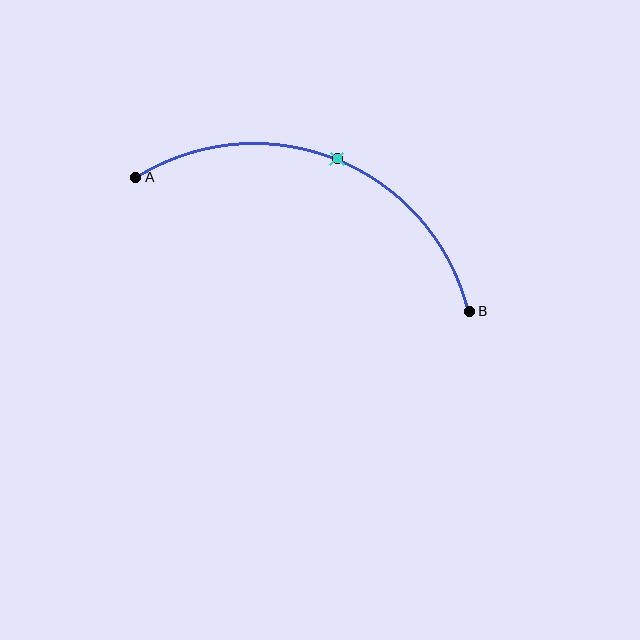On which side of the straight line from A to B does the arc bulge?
The arc bulges above the straight line connecting A and B.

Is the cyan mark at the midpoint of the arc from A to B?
Yes. The cyan mark lies on the arc at equal arc-length from both A and B — it is the arc midpoint.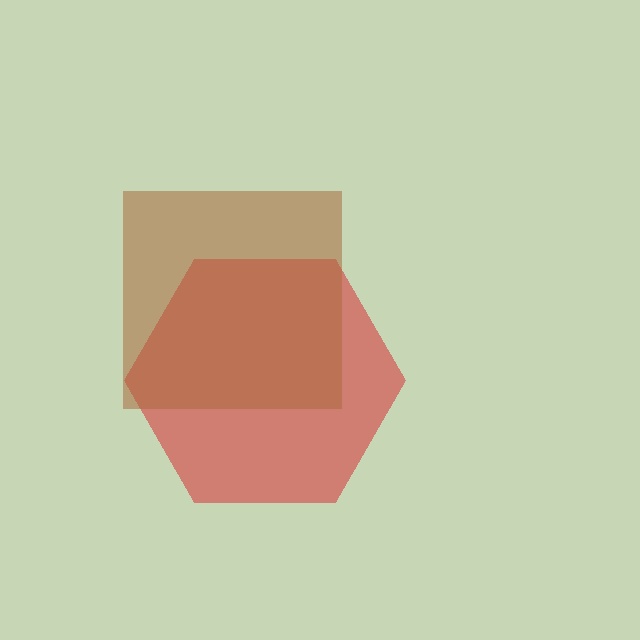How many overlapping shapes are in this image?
There are 2 overlapping shapes in the image.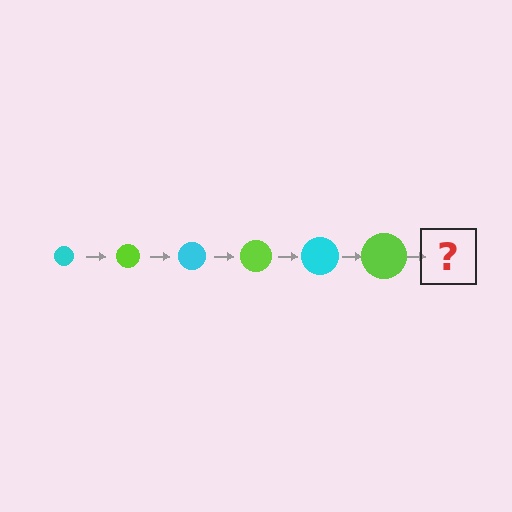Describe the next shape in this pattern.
It should be a cyan circle, larger than the previous one.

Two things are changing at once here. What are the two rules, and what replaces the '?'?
The two rules are that the circle grows larger each step and the color cycles through cyan and lime. The '?' should be a cyan circle, larger than the previous one.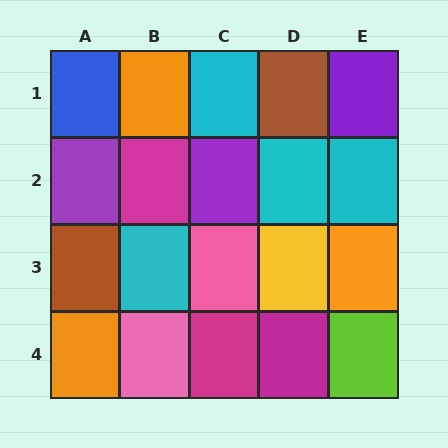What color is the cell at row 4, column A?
Orange.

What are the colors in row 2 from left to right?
Purple, magenta, purple, cyan, cyan.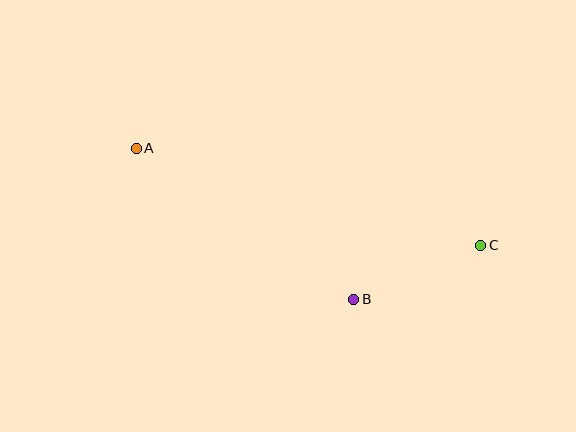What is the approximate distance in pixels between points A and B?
The distance between A and B is approximately 265 pixels.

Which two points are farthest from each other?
Points A and C are farthest from each other.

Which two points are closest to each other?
Points B and C are closest to each other.